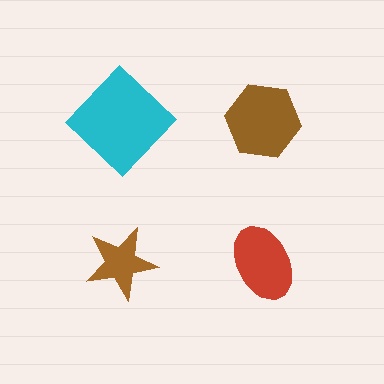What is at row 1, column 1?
A cyan diamond.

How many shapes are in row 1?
2 shapes.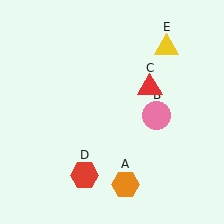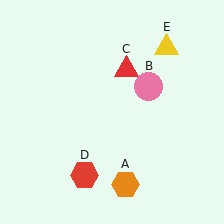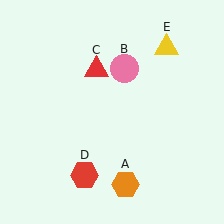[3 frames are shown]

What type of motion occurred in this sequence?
The pink circle (object B), red triangle (object C) rotated counterclockwise around the center of the scene.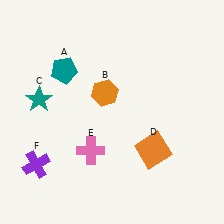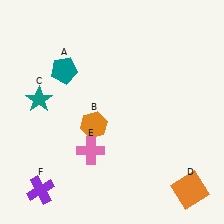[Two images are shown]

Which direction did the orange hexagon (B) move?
The orange hexagon (B) moved down.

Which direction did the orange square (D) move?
The orange square (D) moved down.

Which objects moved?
The objects that moved are: the orange hexagon (B), the orange square (D), the purple cross (F).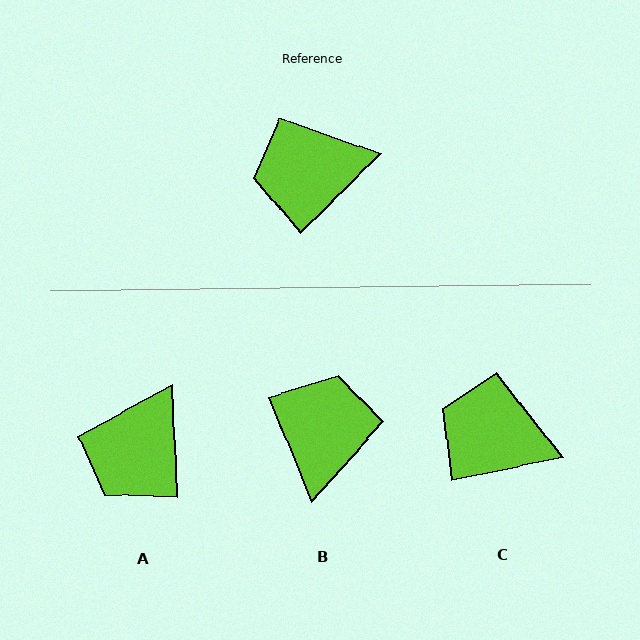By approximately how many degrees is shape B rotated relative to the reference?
Approximately 113 degrees clockwise.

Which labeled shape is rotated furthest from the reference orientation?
B, about 113 degrees away.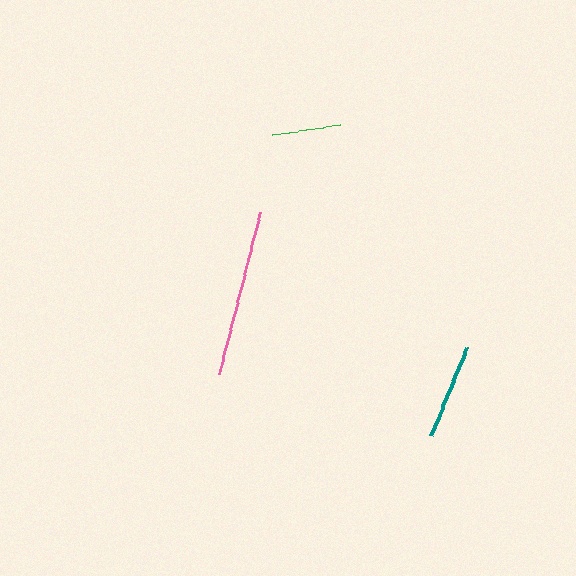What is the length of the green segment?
The green segment is approximately 69 pixels long.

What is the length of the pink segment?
The pink segment is approximately 167 pixels long.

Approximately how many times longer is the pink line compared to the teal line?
The pink line is approximately 1.7 times the length of the teal line.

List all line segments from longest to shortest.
From longest to shortest: pink, teal, green.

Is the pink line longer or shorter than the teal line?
The pink line is longer than the teal line.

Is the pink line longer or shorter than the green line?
The pink line is longer than the green line.